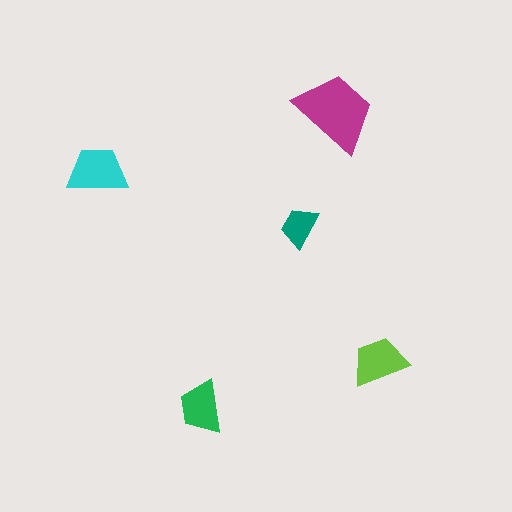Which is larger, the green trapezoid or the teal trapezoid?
The green one.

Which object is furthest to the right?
The lime trapezoid is rightmost.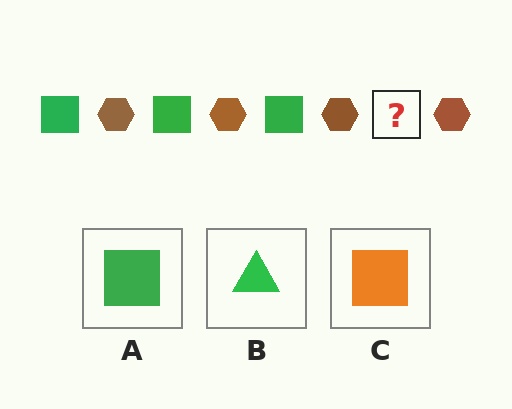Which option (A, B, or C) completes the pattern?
A.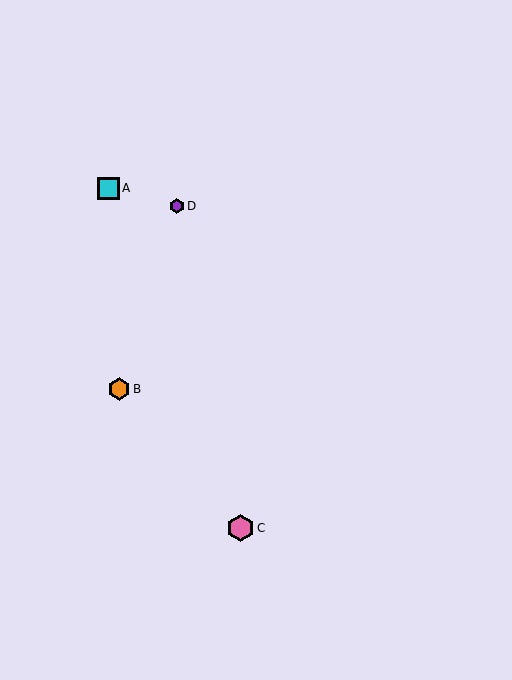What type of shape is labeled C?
Shape C is a pink hexagon.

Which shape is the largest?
The pink hexagon (labeled C) is the largest.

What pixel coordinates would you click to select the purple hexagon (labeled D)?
Click at (177, 206) to select the purple hexagon D.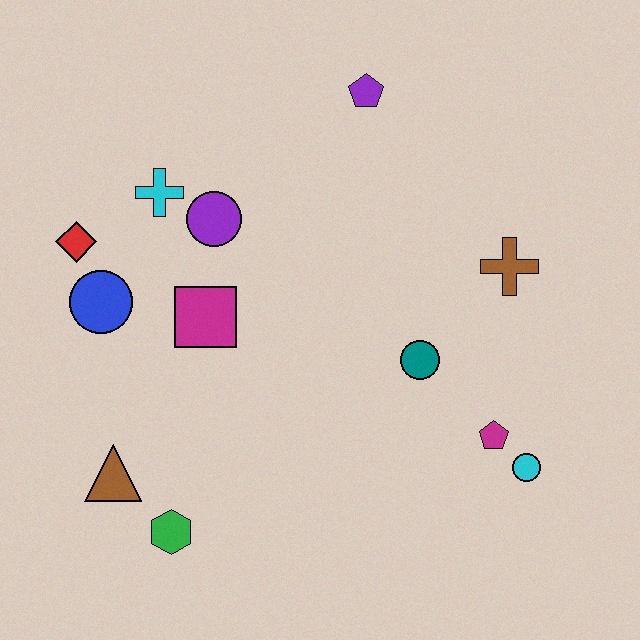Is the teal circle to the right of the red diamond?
Yes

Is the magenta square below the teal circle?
No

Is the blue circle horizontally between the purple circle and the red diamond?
Yes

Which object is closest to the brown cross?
The teal circle is closest to the brown cross.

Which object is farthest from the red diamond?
The cyan circle is farthest from the red diamond.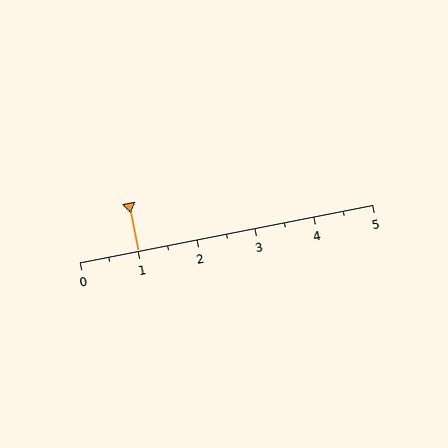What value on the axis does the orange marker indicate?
The marker indicates approximately 1.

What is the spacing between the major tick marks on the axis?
The major ticks are spaced 1 apart.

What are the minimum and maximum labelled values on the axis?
The axis runs from 0 to 5.